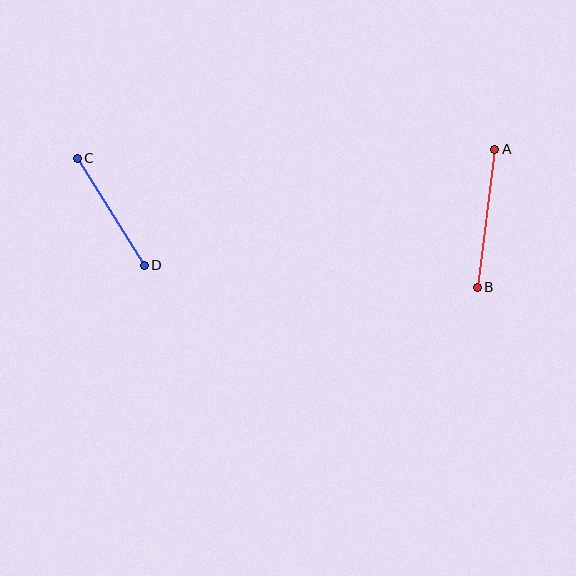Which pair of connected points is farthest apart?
Points A and B are farthest apart.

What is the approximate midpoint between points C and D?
The midpoint is at approximately (111, 212) pixels.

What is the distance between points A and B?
The distance is approximately 139 pixels.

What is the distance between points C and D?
The distance is approximately 126 pixels.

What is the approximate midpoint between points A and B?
The midpoint is at approximately (486, 218) pixels.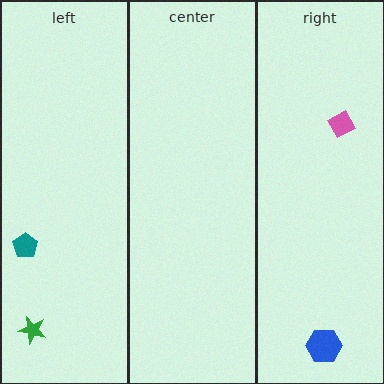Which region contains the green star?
The left region.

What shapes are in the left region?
The green star, the teal pentagon.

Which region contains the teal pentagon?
The left region.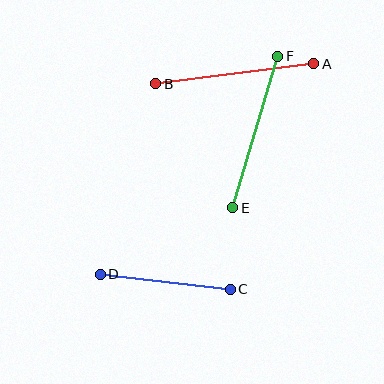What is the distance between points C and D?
The distance is approximately 131 pixels.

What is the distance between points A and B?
The distance is approximately 159 pixels.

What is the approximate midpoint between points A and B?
The midpoint is at approximately (235, 74) pixels.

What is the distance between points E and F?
The distance is approximately 158 pixels.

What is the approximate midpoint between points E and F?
The midpoint is at approximately (255, 132) pixels.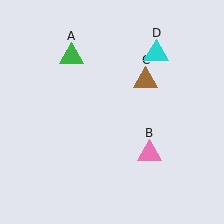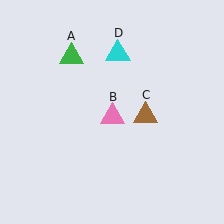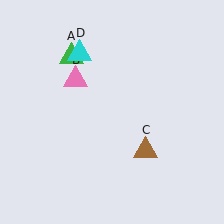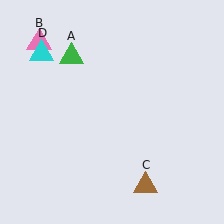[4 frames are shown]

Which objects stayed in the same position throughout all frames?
Green triangle (object A) remained stationary.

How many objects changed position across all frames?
3 objects changed position: pink triangle (object B), brown triangle (object C), cyan triangle (object D).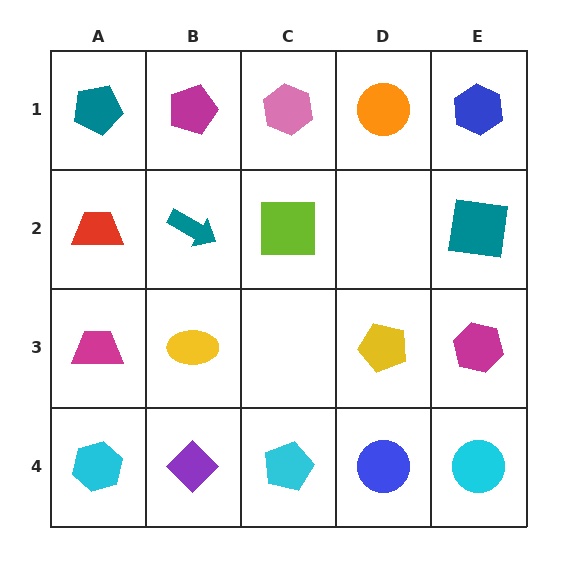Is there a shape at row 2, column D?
No, that cell is empty.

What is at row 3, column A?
A magenta trapezoid.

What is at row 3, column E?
A magenta hexagon.